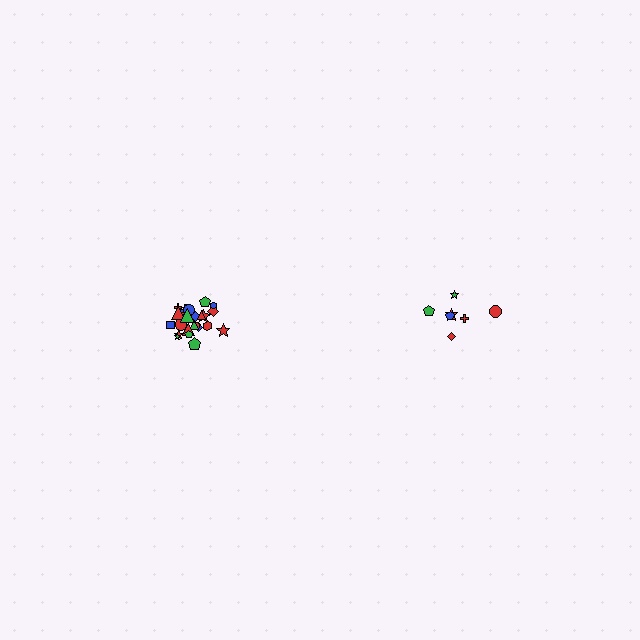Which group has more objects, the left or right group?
The left group.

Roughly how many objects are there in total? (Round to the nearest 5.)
Roughly 30 objects in total.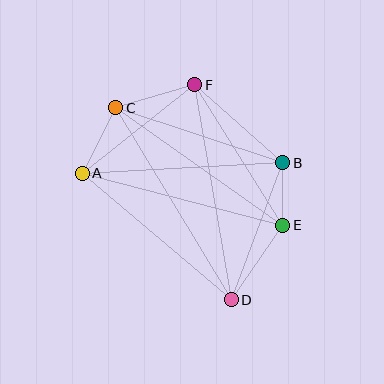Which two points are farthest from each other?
Points C and D are farthest from each other.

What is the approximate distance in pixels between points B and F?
The distance between B and F is approximately 118 pixels.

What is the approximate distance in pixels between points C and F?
The distance between C and F is approximately 83 pixels.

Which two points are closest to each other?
Points B and E are closest to each other.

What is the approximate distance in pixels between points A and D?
The distance between A and D is approximately 195 pixels.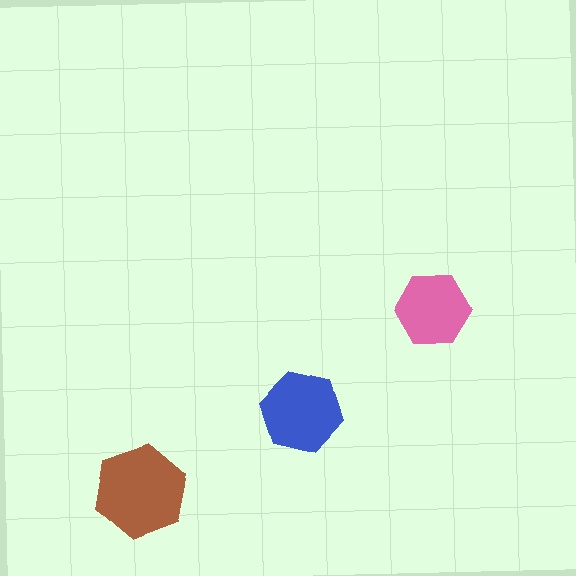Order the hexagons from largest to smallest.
the brown one, the blue one, the pink one.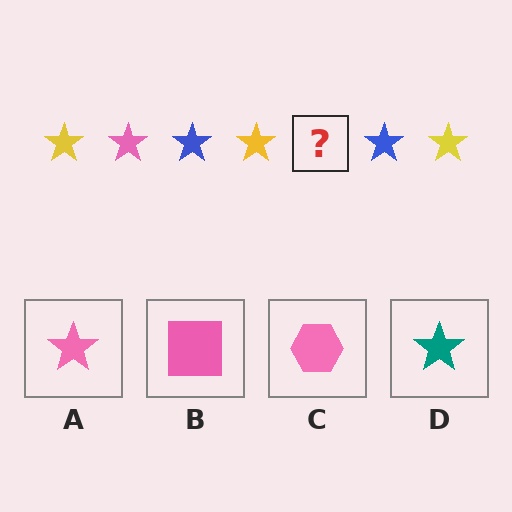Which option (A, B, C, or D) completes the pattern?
A.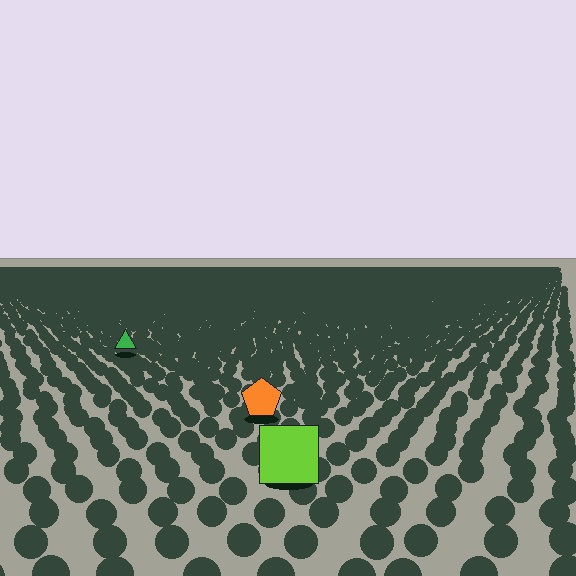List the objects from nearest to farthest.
From nearest to farthest: the lime square, the orange pentagon, the green triangle.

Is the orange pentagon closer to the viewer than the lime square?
No. The lime square is closer — you can tell from the texture gradient: the ground texture is coarser near it.